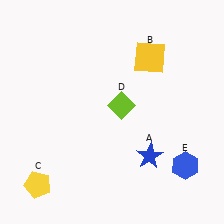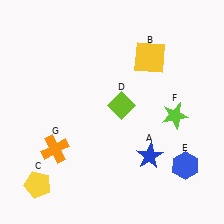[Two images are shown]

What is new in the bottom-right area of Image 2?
A lime star (F) was added in the bottom-right area of Image 2.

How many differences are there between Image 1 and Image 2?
There are 2 differences between the two images.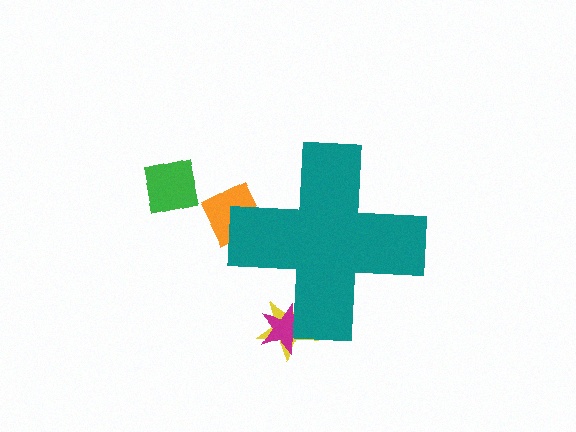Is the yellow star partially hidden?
Yes, the yellow star is partially hidden behind the teal cross.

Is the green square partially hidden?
No, the green square is fully visible.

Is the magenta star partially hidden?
Yes, the magenta star is partially hidden behind the teal cross.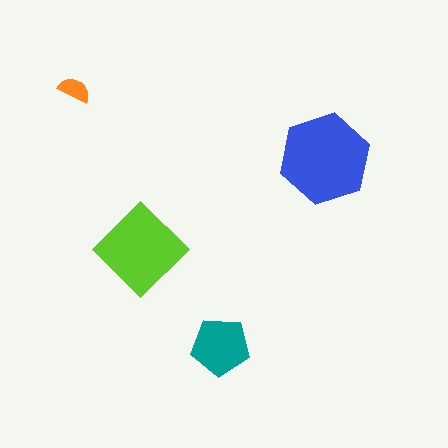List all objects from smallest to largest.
The orange semicircle, the teal pentagon, the lime diamond, the blue hexagon.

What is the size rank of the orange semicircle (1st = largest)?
4th.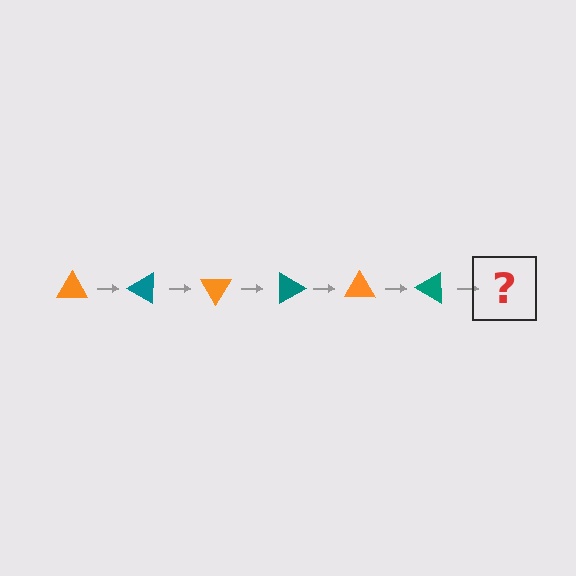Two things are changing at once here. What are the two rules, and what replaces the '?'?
The two rules are that it rotates 30 degrees each step and the color cycles through orange and teal. The '?' should be an orange triangle, rotated 180 degrees from the start.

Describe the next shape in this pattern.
It should be an orange triangle, rotated 180 degrees from the start.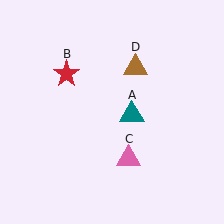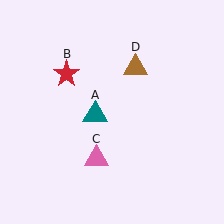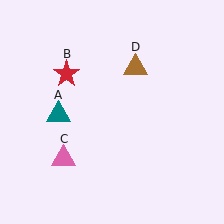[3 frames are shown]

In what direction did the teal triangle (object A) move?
The teal triangle (object A) moved left.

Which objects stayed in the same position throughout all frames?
Red star (object B) and brown triangle (object D) remained stationary.